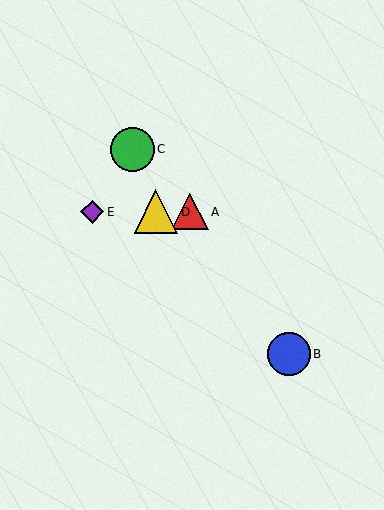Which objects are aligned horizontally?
Objects A, D, E are aligned horizontally.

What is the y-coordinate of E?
Object E is at y≈212.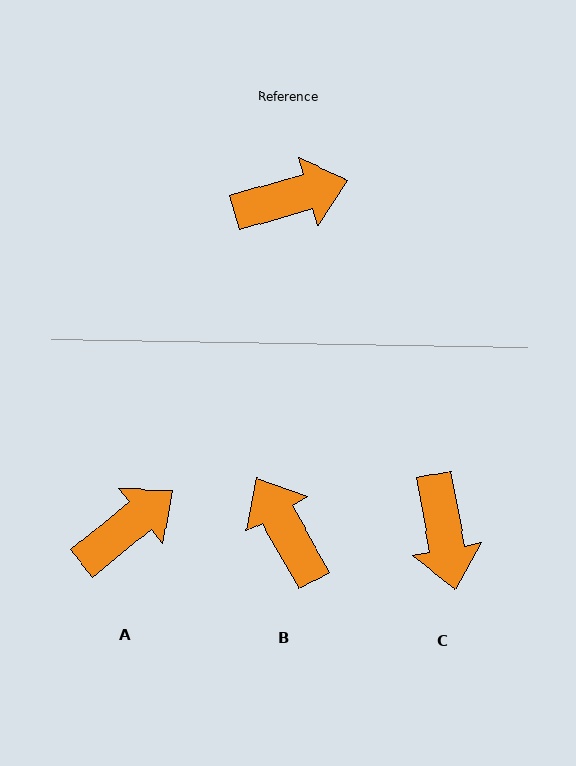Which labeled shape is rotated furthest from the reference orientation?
B, about 103 degrees away.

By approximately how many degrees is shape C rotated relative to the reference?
Approximately 95 degrees clockwise.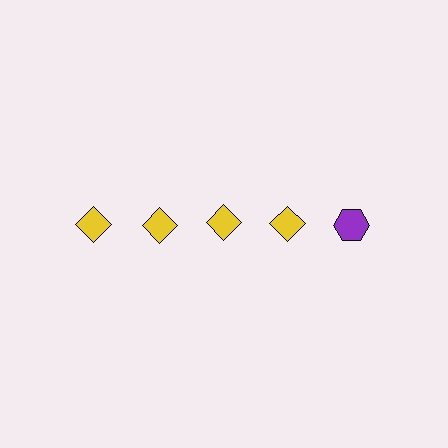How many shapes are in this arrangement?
There are 5 shapes arranged in a grid pattern.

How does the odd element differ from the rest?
It differs in both color (purple instead of yellow) and shape (hexagon instead of diamond).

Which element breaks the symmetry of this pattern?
The purple hexagon in the top row, rightmost column breaks the symmetry. All other shapes are yellow diamonds.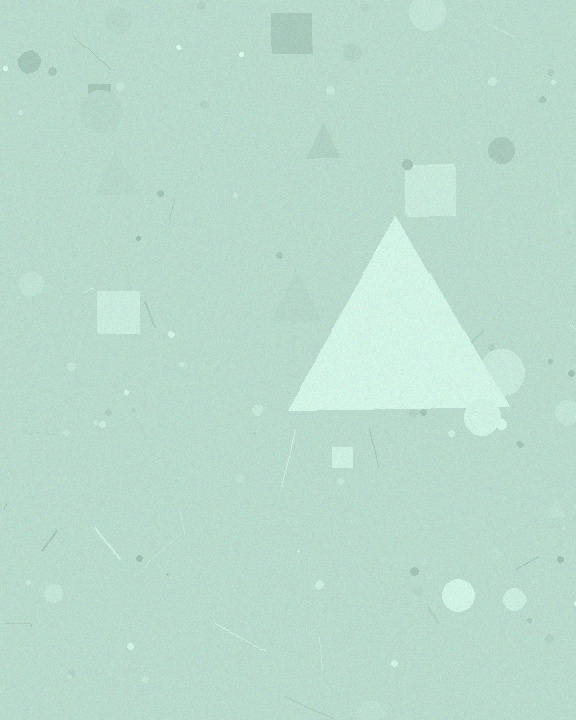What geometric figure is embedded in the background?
A triangle is embedded in the background.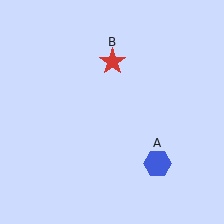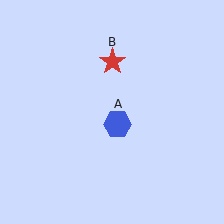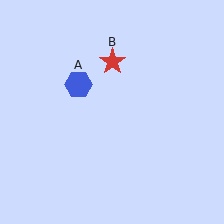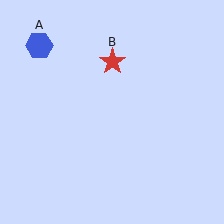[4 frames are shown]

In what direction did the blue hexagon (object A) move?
The blue hexagon (object A) moved up and to the left.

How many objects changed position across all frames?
1 object changed position: blue hexagon (object A).